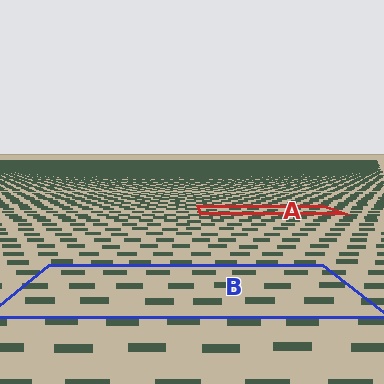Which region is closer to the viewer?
Region B is closer. The texture elements there are larger and more spread out.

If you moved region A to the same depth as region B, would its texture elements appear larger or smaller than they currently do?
They would appear larger. At a closer depth, the same texture elements are projected at a bigger on-screen size.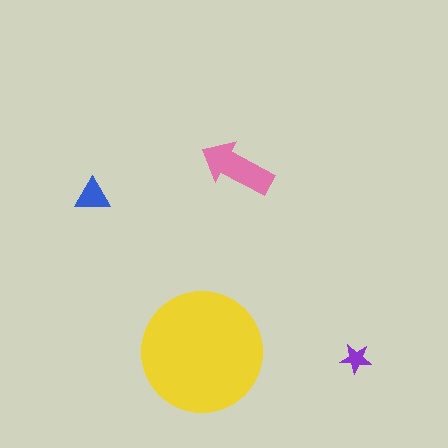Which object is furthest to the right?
The purple star is rightmost.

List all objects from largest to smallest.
The yellow circle, the pink arrow, the blue triangle, the purple star.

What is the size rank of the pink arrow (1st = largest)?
2nd.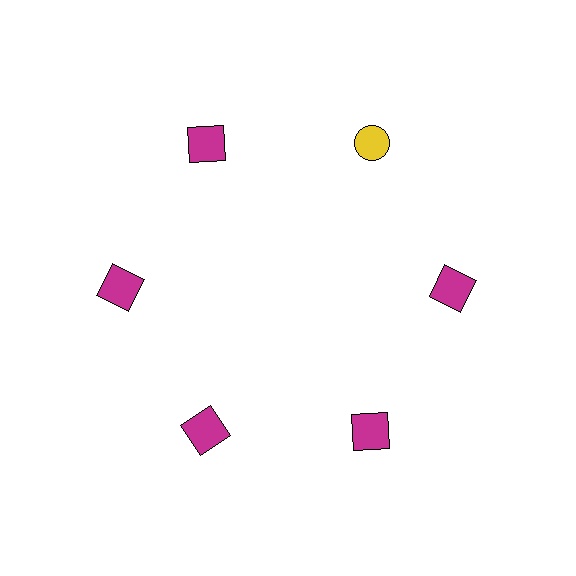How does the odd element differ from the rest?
It differs in both color (yellow instead of magenta) and shape (circle instead of square).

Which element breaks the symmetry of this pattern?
The yellow circle at roughly the 1 o'clock position breaks the symmetry. All other shapes are magenta squares.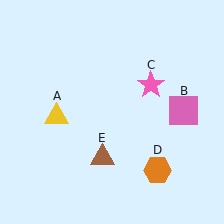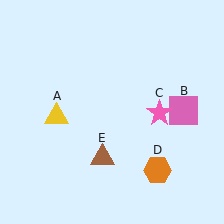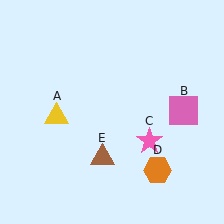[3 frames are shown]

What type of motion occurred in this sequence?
The pink star (object C) rotated clockwise around the center of the scene.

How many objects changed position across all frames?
1 object changed position: pink star (object C).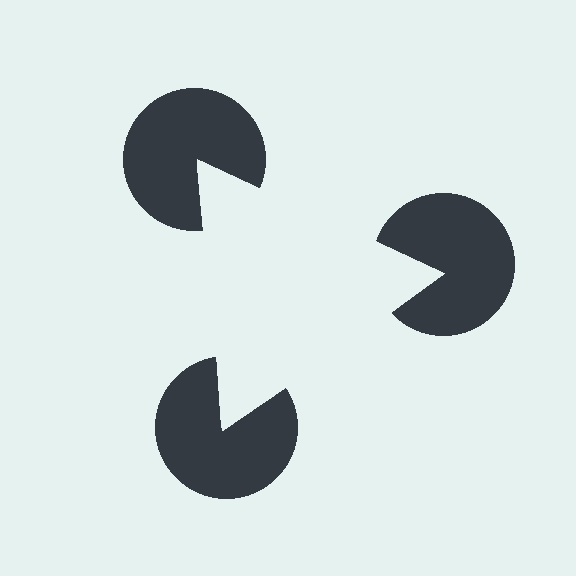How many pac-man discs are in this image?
There are 3 — one at each vertex of the illusory triangle.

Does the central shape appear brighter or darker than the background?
It typically appears slightly brighter than the background, even though no actual brightness change is drawn.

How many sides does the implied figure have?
3 sides.